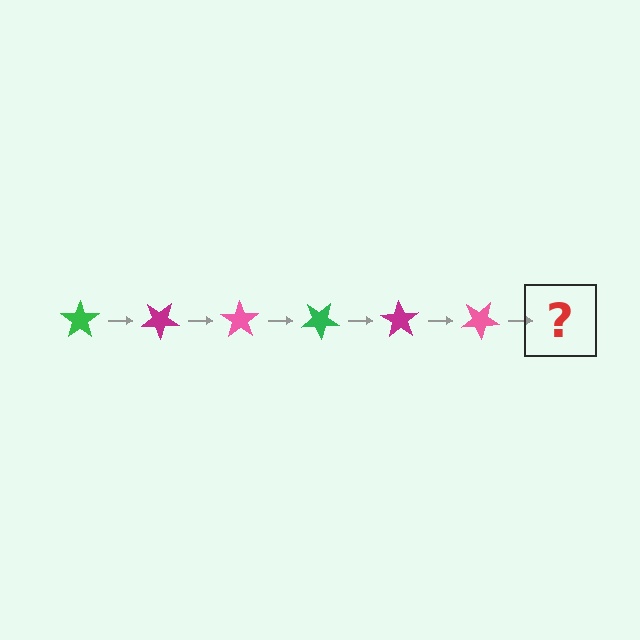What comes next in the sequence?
The next element should be a green star, rotated 210 degrees from the start.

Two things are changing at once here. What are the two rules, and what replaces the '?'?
The two rules are that it rotates 35 degrees each step and the color cycles through green, magenta, and pink. The '?' should be a green star, rotated 210 degrees from the start.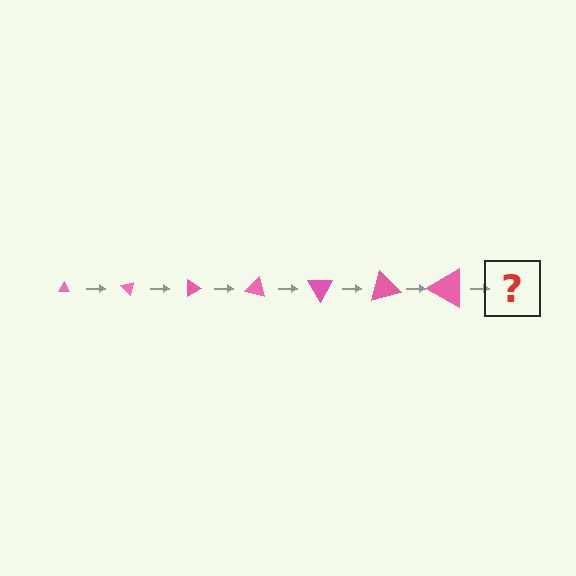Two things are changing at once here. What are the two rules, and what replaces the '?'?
The two rules are that the triangle grows larger each step and it rotates 45 degrees each step. The '?' should be a triangle, larger than the previous one and rotated 315 degrees from the start.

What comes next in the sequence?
The next element should be a triangle, larger than the previous one and rotated 315 degrees from the start.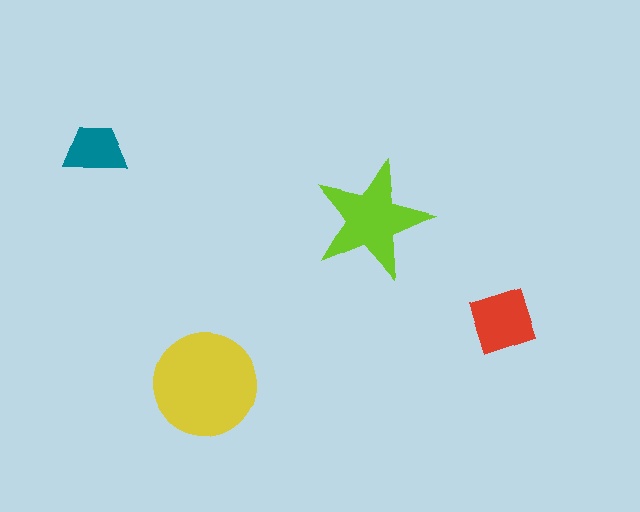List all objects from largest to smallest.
The yellow circle, the lime star, the red diamond, the teal trapezoid.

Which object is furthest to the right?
The red diamond is rightmost.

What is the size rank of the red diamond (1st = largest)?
3rd.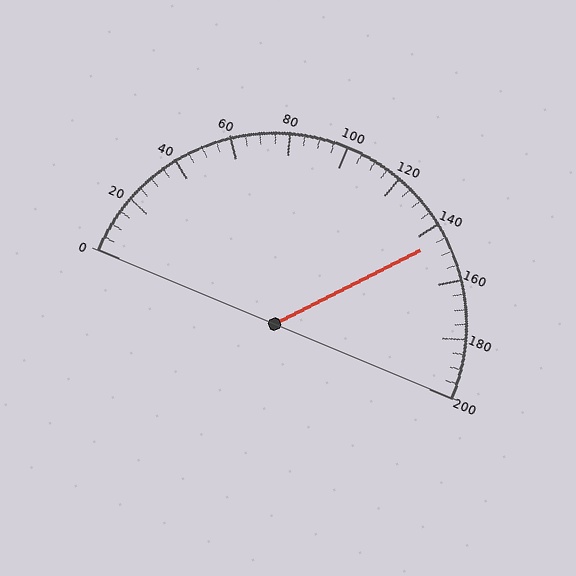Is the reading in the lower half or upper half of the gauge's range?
The reading is in the upper half of the range (0 to 200).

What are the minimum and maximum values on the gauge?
The gauge ranges from 0 to 200.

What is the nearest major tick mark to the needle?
The nearest major tick mark is 140.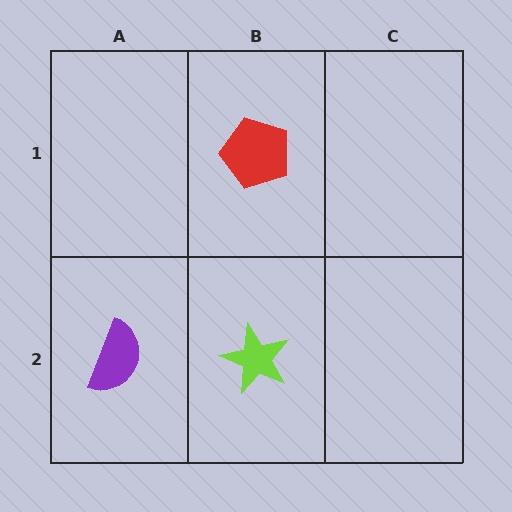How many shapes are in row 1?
1 shape.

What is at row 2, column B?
A lime star.